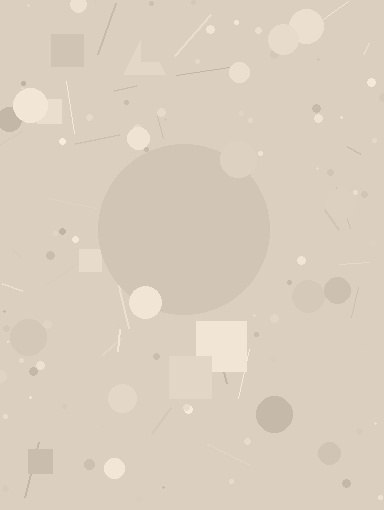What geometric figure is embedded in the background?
A circle is embedded in the background.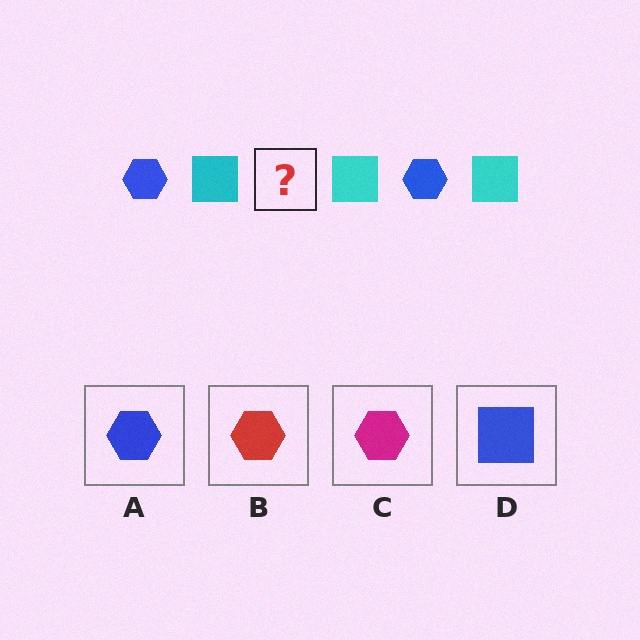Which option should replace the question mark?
Option A.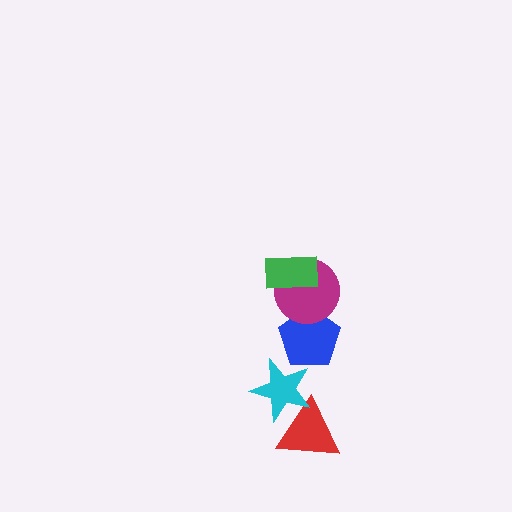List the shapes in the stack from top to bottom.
From top to bottom: the green rectangle, the magenta circle, the blue pentagon, the cyan star, the red triangle.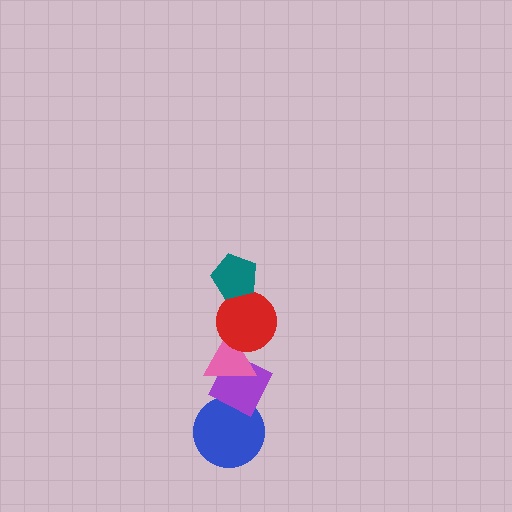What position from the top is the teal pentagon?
The teal pentagon is 1st from the top.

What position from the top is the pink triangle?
The pink triangle is 3rd from the top.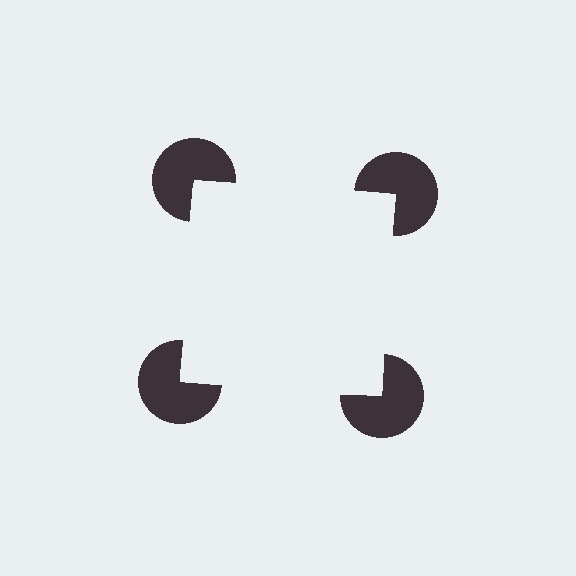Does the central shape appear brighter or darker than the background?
It typically appears slightly brighter than the background, even though no actual brightness change is drawn.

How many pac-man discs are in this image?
There are 4 — one at each vertex of the illusory square.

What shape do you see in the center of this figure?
An illusory square — its edges are inferred from the aligned wedge cuts in the pac-man discs, not physically drawn.